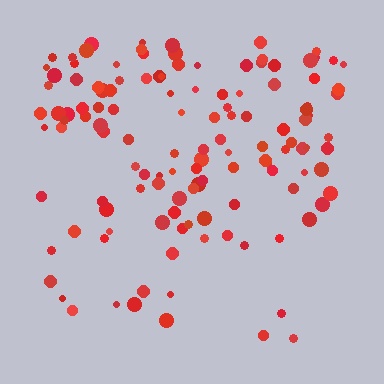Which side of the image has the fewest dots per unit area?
The bottom.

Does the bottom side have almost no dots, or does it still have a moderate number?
Still a moderate number, just noticeably fewer than the top.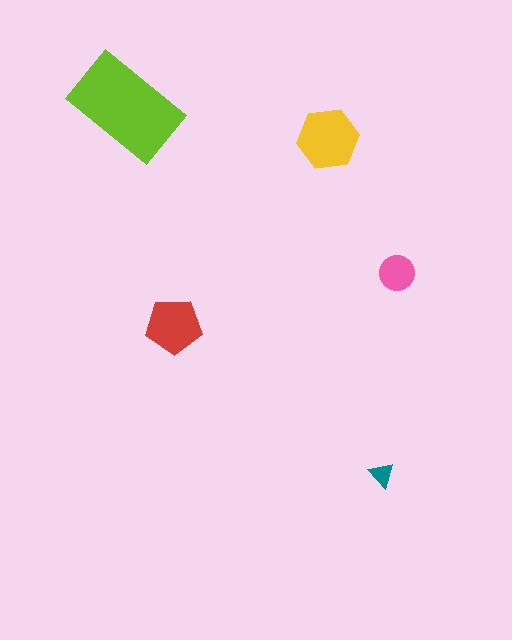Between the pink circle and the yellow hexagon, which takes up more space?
The yellow hexagon.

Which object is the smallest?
The teal triangle.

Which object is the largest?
The lime rectangle.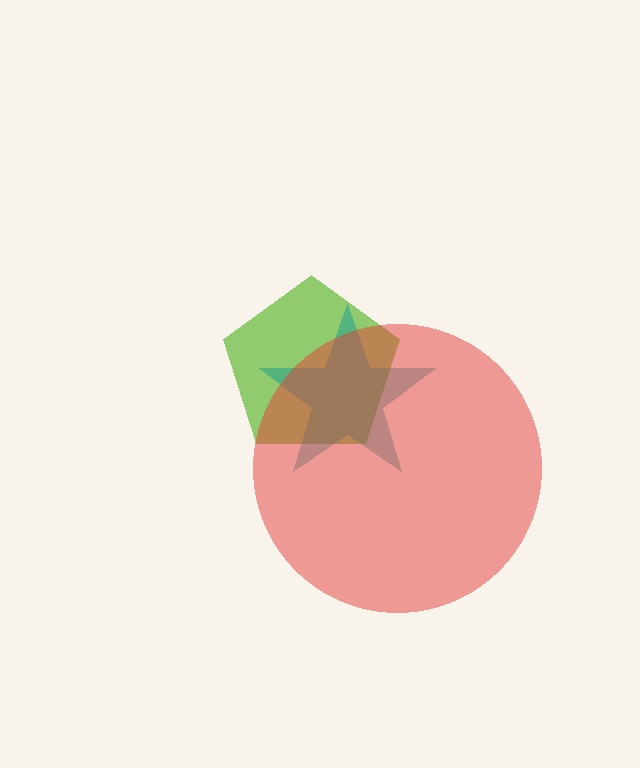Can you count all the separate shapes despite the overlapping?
Yes, there are 3 separate shapes.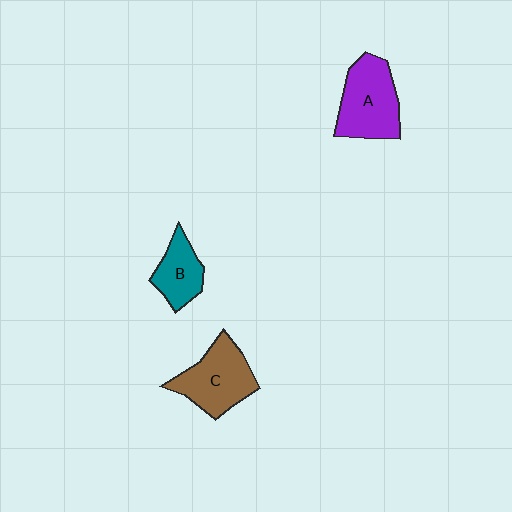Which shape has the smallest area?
Shape B (teal).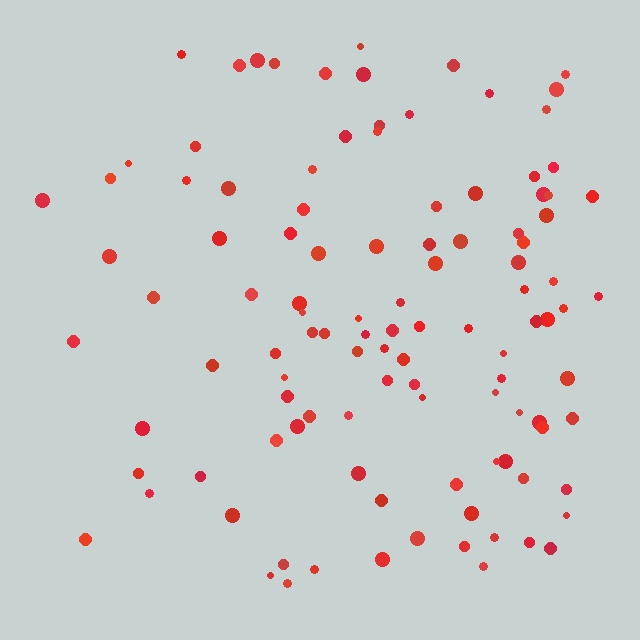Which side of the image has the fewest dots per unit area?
The left.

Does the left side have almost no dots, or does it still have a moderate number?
Still a moderate number, just noticeably fewer than the right.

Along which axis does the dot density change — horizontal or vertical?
Horizontal.